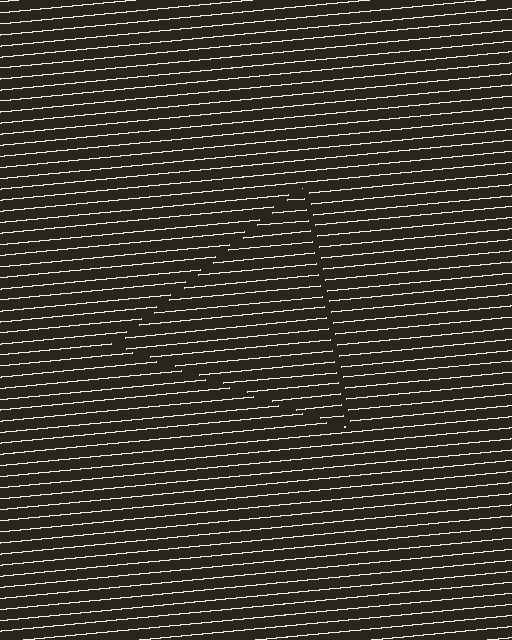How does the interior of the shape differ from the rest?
The interior of the shape contains the same grating, shifted by half a period — the contour is defined by the phase discontinuity where line-ends from the inner and outer gratings abut.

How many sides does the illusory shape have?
3 sides — the line-ends trace a triangle.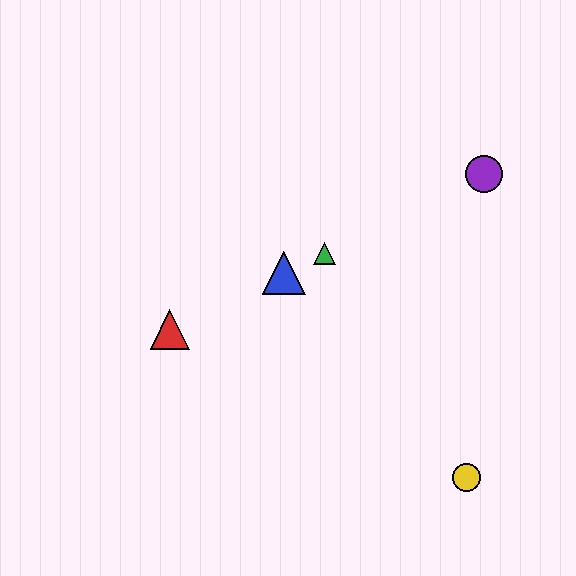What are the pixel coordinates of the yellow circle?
The yellow circle is at (467, 477).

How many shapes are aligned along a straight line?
4 shapes (the red triangle, the blue triangle, the green triangle, the purple circle) are aligned along a straight line.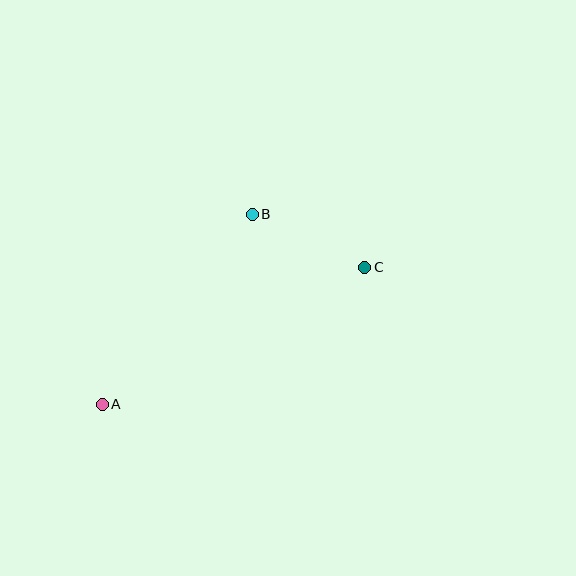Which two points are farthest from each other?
Points A and C are farthest from each other.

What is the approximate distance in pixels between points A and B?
The distance between A and B is approximately 242 pixels.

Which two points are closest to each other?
Points B and C are closest to each other.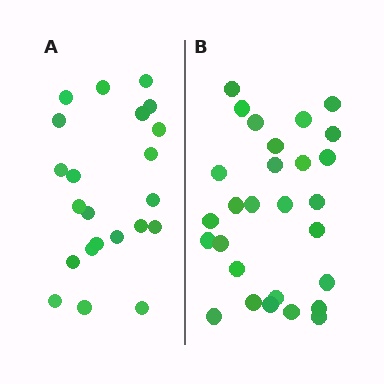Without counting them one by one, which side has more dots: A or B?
Region B (the right region) has more dots.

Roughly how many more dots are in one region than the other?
Region B has about 6 more dots than region A.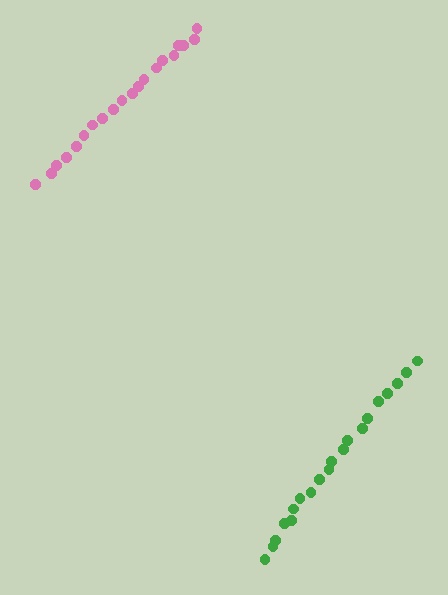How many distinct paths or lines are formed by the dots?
There are 2 distinct paths.